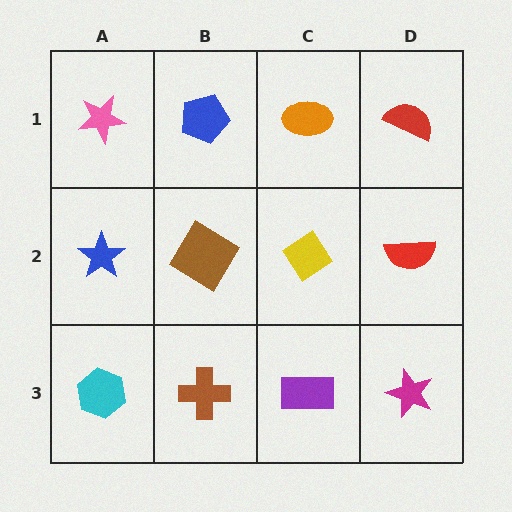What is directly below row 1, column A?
A blue star.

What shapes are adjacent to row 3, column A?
A blue star (row 2, column A), a brown cross (row 3, column B).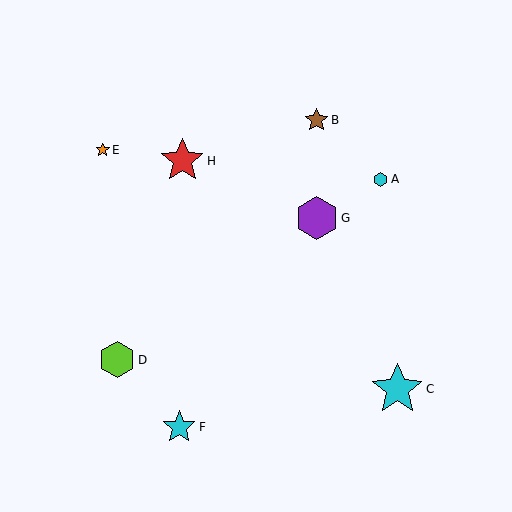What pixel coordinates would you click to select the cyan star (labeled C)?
Click at (397, 389) to select the cyan star C.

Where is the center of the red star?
The center of the red star is at (182, 161).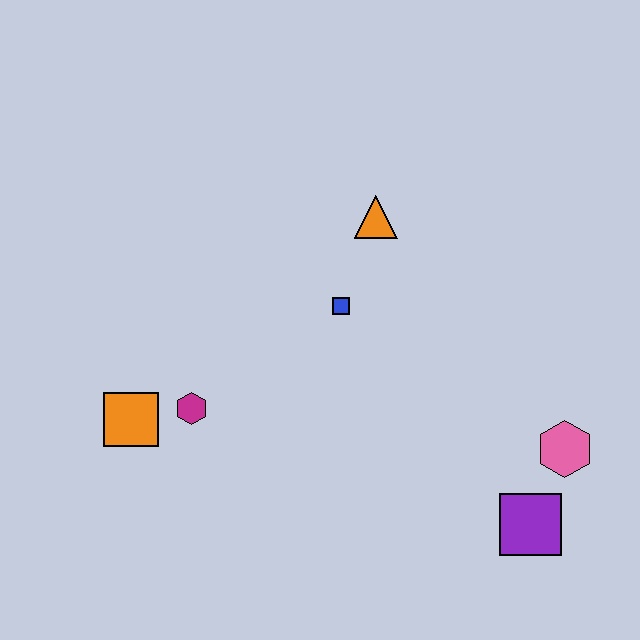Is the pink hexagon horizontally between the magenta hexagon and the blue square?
No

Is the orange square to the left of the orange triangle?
Yes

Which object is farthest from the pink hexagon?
The orange square is farthest from the pink hexagon.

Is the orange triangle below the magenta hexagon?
No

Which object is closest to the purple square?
The pink hexagon is closest to the purple square.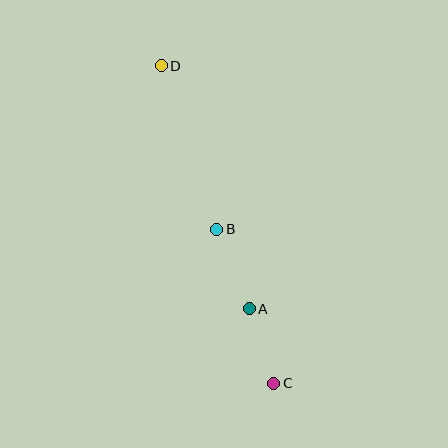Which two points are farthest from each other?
Points C and D are farthest from each other.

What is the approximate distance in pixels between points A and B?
The distance between A and B is approximately 86 pixels.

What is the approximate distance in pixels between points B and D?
The distance between B and D is approximately 172 pixels.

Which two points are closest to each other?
Points A and C are closest to each other.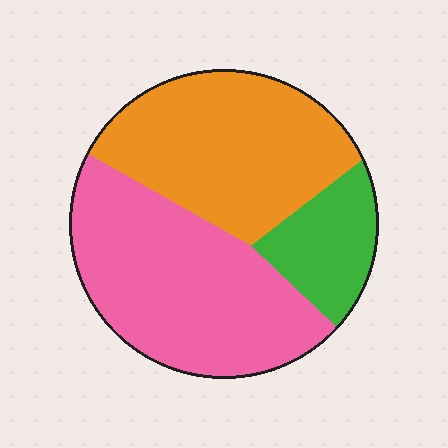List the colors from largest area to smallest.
From largest to smallest: pink, orange, green.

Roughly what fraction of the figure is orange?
Orange covers 39% of the figure.